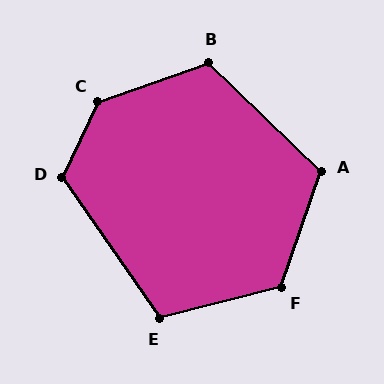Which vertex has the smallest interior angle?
E, at approximately 110 degrees.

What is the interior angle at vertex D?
Approximately 120 degrees (obtuse).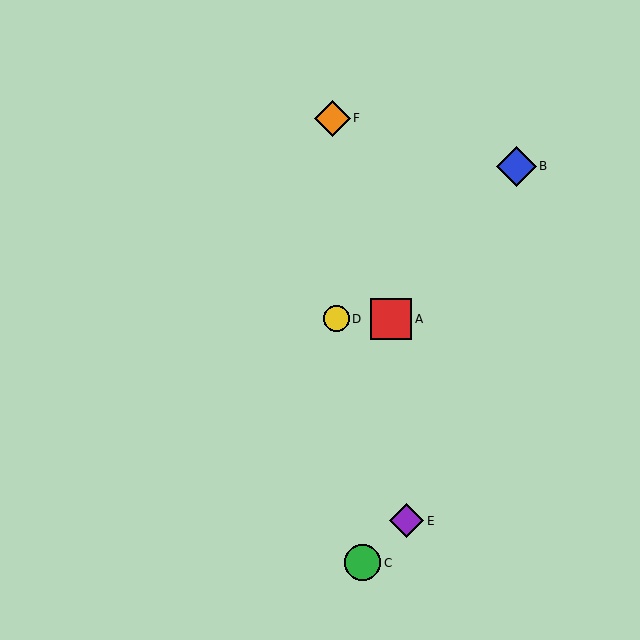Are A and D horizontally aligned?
Yes, both are at y≈319.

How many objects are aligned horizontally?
2 objects (A, D) are aligned horizontally.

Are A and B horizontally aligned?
No, A is at y≈319 and B is at y≈166.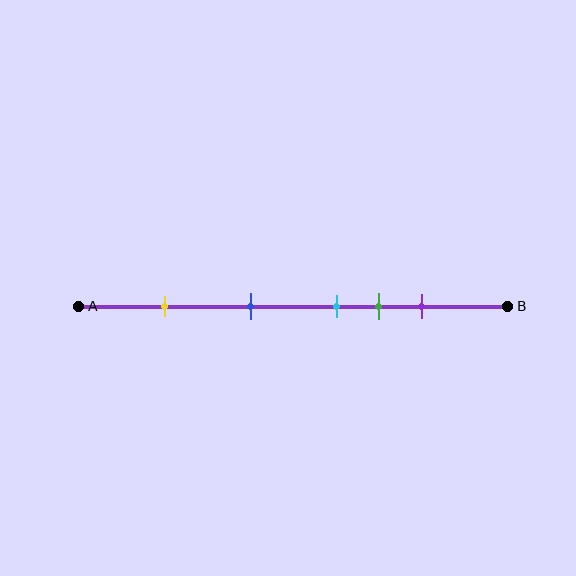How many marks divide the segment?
There are 5 marks dividing the segment.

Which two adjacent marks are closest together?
The cyan and green marks are the closest adjacent pair.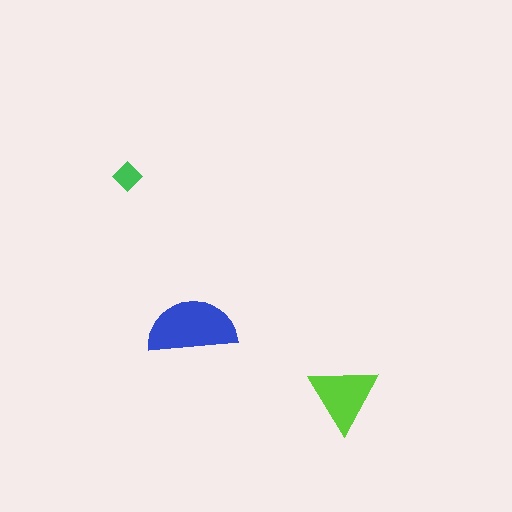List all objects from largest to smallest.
The blue semicircle, the lime triangle, the green diamond.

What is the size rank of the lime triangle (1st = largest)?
2nd.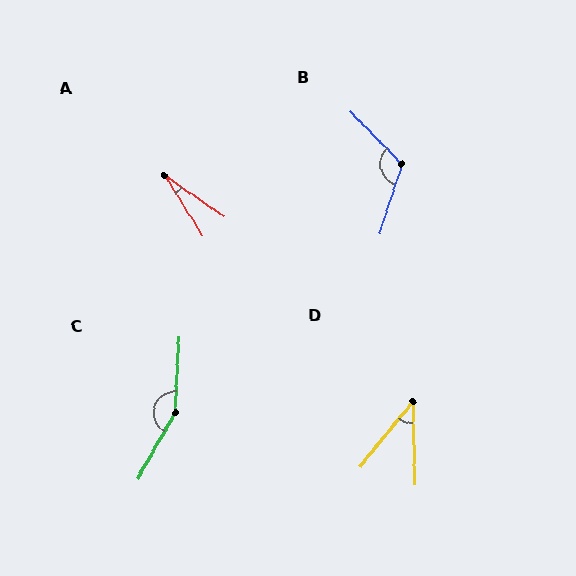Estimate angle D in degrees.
Approximately 41 degrees.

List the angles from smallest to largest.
A (23°), D (41°), B (118°), C (154°).